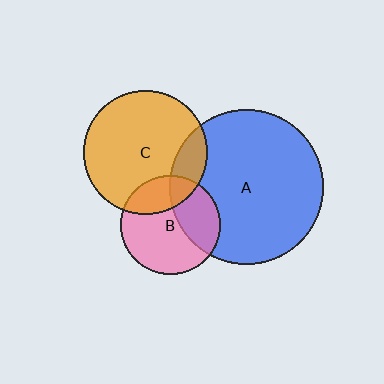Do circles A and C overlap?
Yes.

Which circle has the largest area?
Circle A (blue).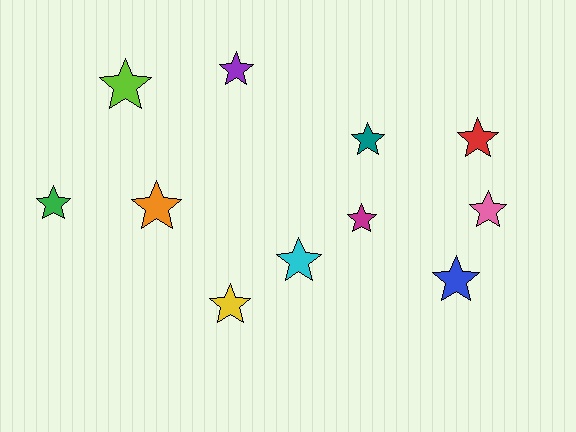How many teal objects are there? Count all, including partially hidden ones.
There is 1 teal object.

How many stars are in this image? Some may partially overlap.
There are 11 stars.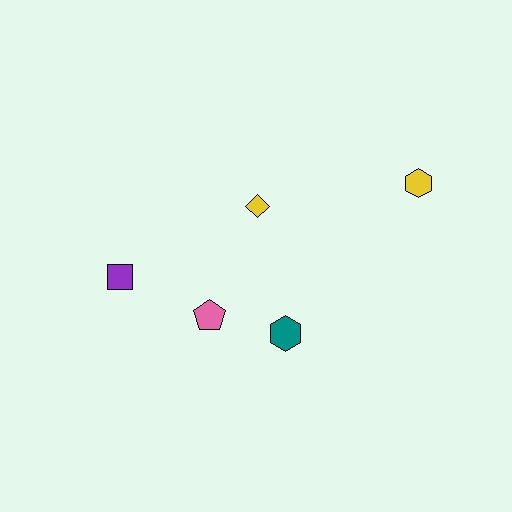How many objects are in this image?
There are 5 objects.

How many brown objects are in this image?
There are no brown objects.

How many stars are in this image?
There are no stars.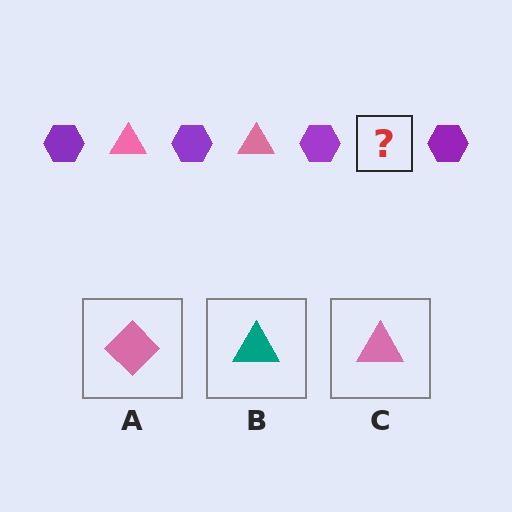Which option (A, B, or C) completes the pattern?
C.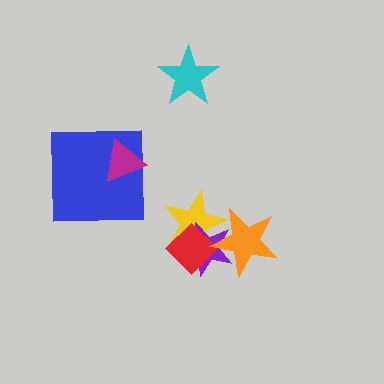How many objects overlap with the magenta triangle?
1 object overlaps with the magenta triangle.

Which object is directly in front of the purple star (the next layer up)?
The red diamond is directly in front of the purple star.